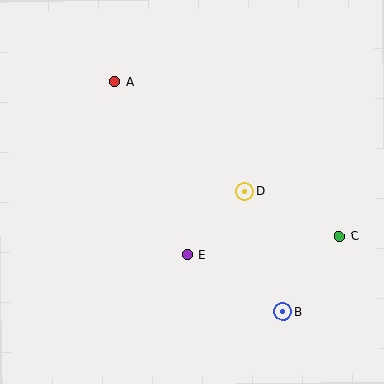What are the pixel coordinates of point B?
Point B is at (283, 312).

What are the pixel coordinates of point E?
Point E is at (187, 255).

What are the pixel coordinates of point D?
Point D is at (245, 192).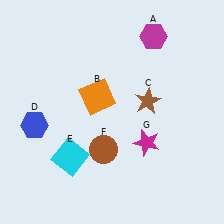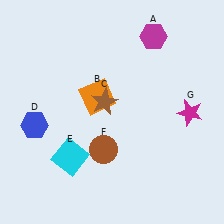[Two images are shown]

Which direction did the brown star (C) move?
The brown star (C) moved left.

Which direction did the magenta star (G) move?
The magenta star (G) moved right.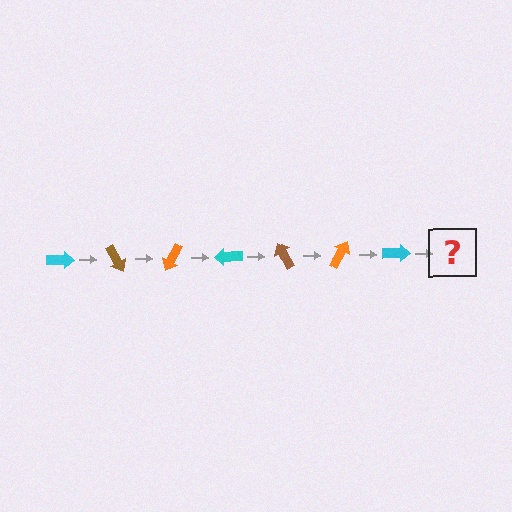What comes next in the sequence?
The next element should be a brown arrow, rotated 420 degrees from the start.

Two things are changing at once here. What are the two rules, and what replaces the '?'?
The two rules are that it rotates 60 degrees each step and the color cycles through cyan, brown, and orange. The '?' should be a brown arrow, rotated 420 degrees from the start.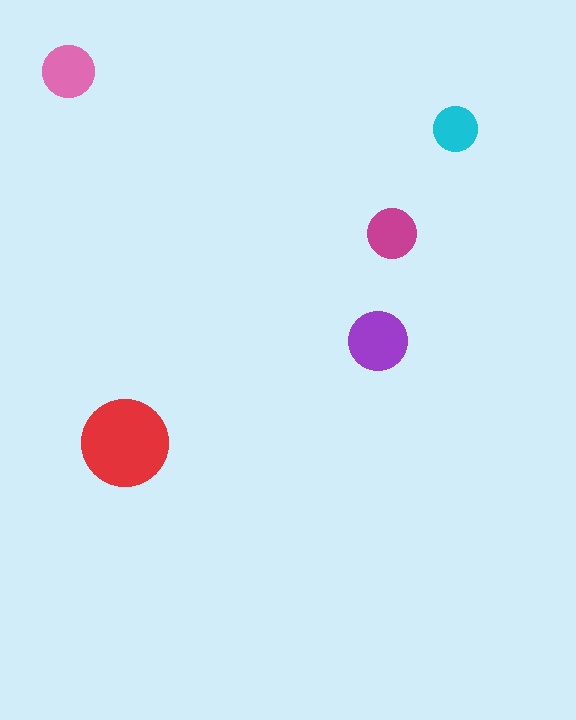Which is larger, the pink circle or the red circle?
The red one.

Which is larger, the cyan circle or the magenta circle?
The magenta one.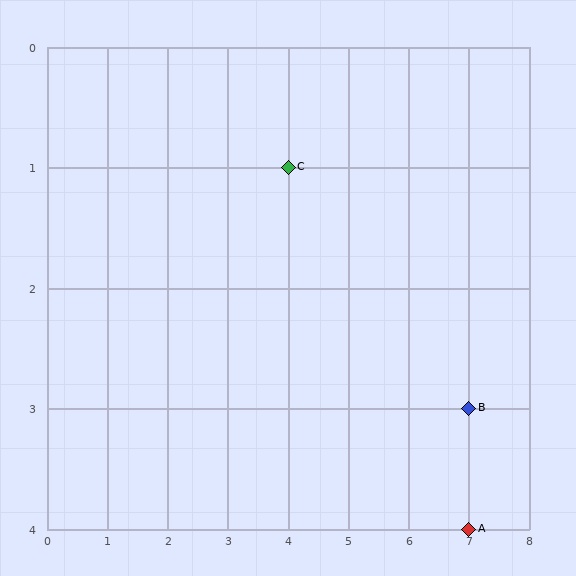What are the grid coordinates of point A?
Point A is at grid coordinates (7, 4).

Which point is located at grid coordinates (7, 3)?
Point B is at (7, 3).